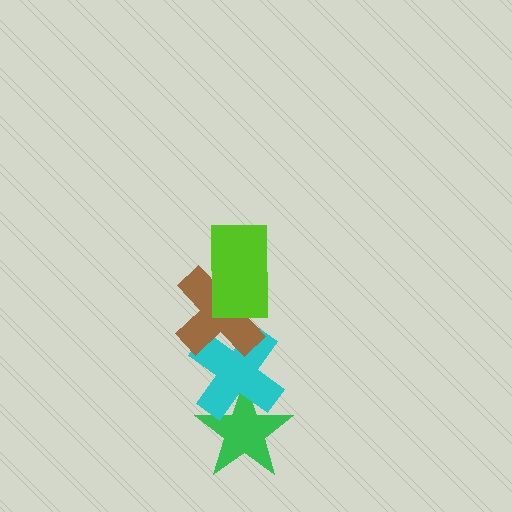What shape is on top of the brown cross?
The lime rectangle is on top of the brown cross.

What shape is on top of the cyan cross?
The brown cross is on top of the cyan cross.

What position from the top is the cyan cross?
The cyan cross is 3rd from the top.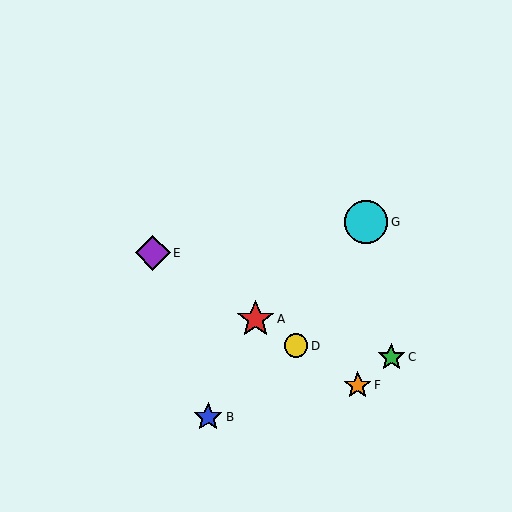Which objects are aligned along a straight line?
Objects A, D, E, F are aligned along a straight line.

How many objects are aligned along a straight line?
4 objects (A, D, E, F) are aligned along a straight line.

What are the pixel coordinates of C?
Object C is at (391, 357).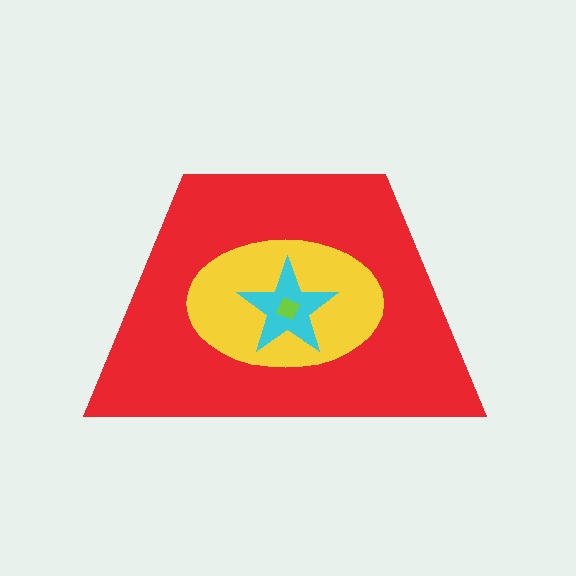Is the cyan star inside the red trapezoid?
Yes.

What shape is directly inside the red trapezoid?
The yellow ellipse.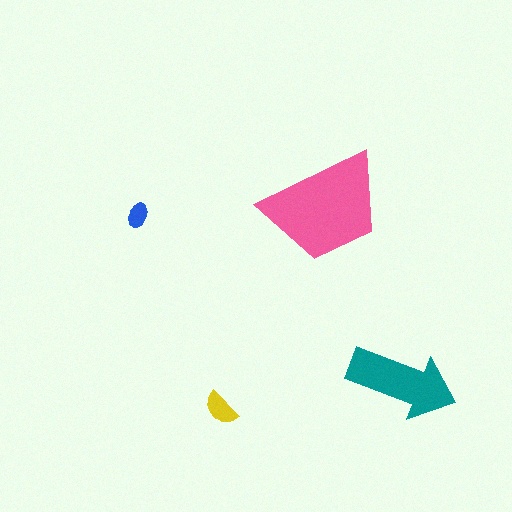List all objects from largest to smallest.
The pink trapezoid, the teal arrow, the yellow semicircle, the blue ellipse.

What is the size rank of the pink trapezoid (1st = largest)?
1st.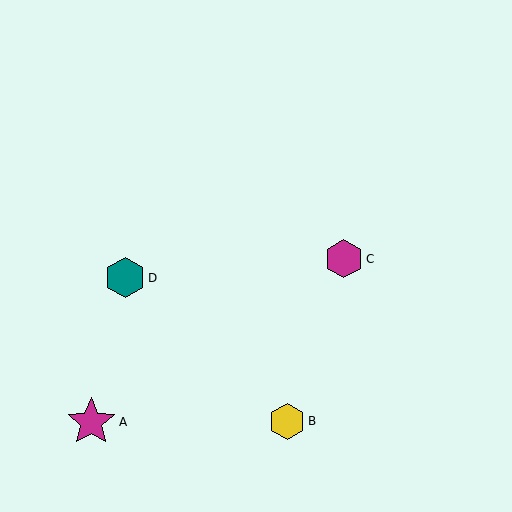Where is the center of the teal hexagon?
The center of the teal hexagon is at (125, 278).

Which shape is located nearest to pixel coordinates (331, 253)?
The magenta hexagon (labeled C) at (344, 259) is nearest to that location.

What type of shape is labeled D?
Shape D is a teal hexagon.